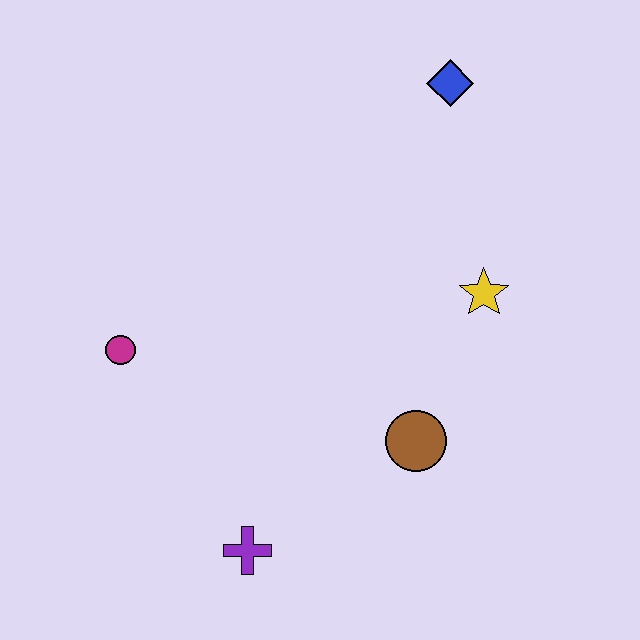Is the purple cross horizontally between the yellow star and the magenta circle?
Yes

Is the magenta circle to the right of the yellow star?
No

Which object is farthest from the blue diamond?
The purple cross is farthest from the blue diamond.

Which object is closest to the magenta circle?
The purple cross is closest to the magenta circle.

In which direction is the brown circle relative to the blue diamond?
The brown circle is below the blue diamond.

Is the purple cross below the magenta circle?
Yes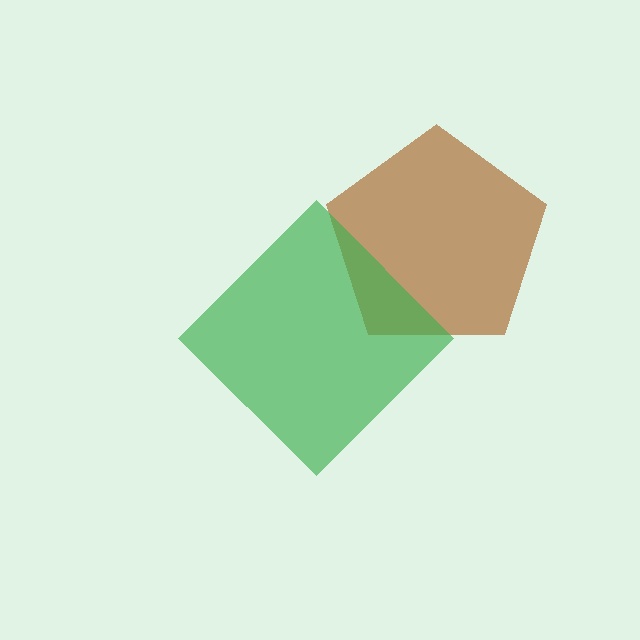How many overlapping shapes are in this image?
There are 2 overlapping shapes in the image.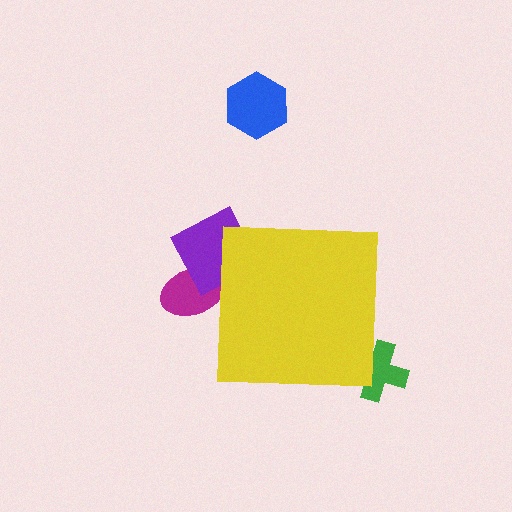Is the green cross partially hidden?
Yes, the green cross is partially hidden behind the yellow square.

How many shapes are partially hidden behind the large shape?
3 shapes are partially hidden.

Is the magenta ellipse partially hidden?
Yes, the magenta ellipse is partially hidden behind the yellow square.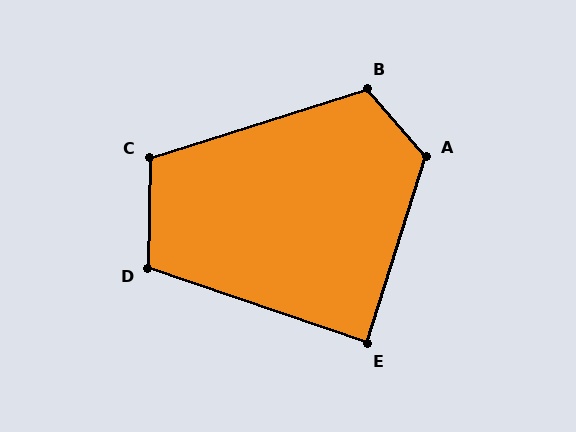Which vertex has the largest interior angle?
A, at approximately 122 degrees.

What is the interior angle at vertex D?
Approximately 108 degrees (obtuse).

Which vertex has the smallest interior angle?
E, at approximately 89 degrees.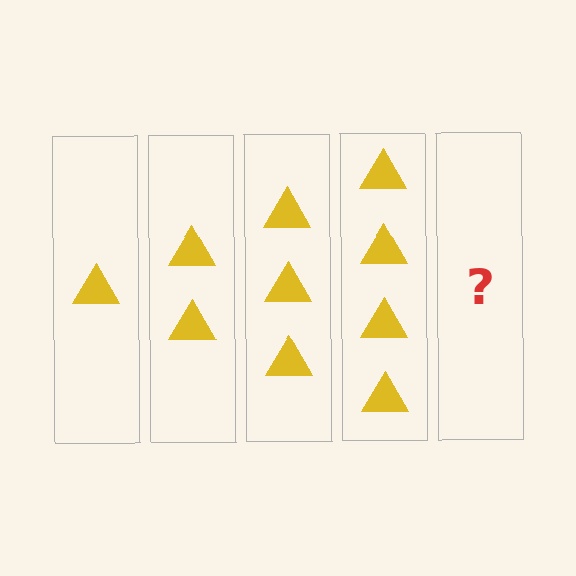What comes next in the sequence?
The next element should be 5 triangles.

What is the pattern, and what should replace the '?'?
The pattern is that each step adds one more triangle. The '?' should be 5 triangles.